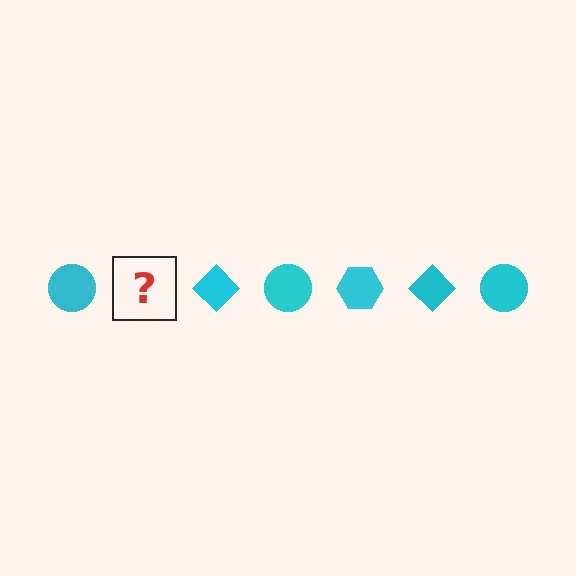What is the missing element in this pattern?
The missing element is a cyan hexagon.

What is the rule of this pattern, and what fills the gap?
The rule is that the pattern cycles through circle, hexagon, diamond shapes in cyan. The gap should be filled with a cyan hexagon.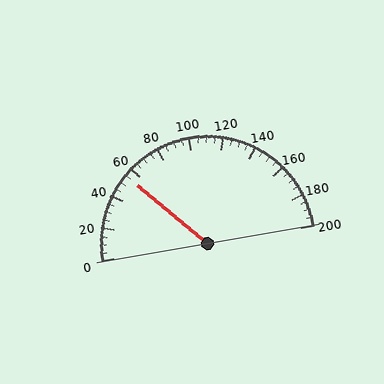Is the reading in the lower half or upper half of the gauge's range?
The reading is in the lower half of the range (0 to 200).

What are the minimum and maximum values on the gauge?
The gauge ranges from 0 to 200.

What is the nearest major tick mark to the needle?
The nearest major tick mark is 60.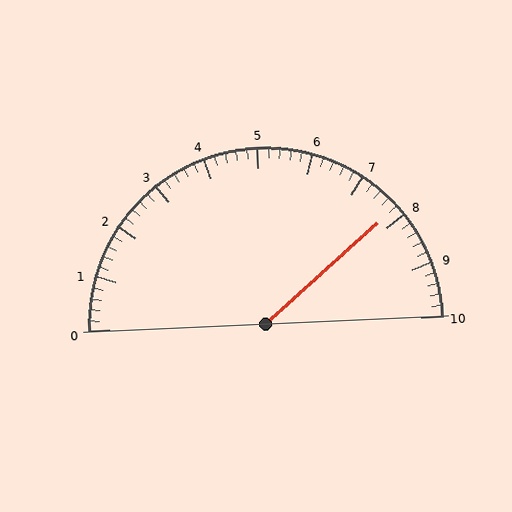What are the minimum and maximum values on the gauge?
The gauge ranges from 0 to 10.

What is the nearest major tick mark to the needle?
The nearest major tick mark is 8.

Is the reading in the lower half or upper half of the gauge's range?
The reading is in the upper half of the range (0 to 10).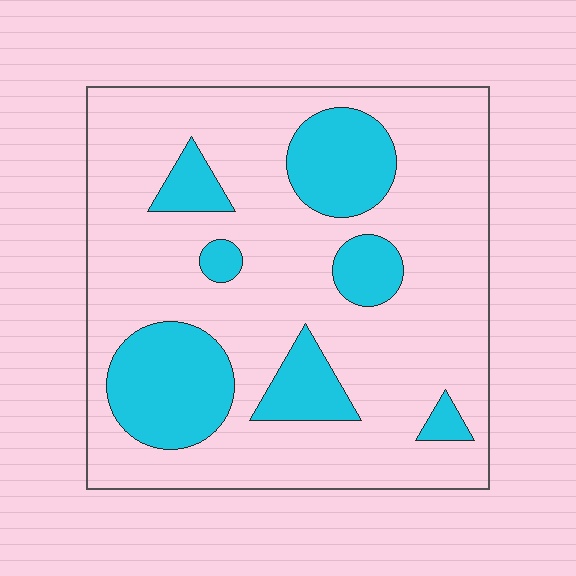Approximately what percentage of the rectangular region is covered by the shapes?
Approximately 25%.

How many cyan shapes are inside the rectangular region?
7.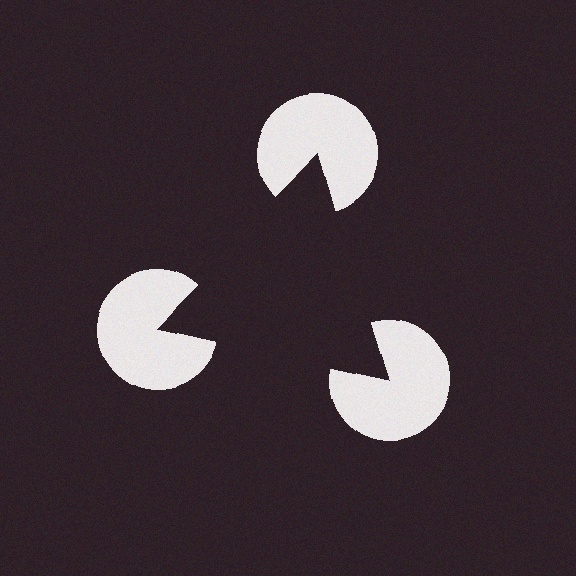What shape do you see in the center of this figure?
An illusory triangle — its edges are inferred from the aligned wedge cuts in the pac-man discs, not physically drawn.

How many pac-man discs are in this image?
There are 3 — one at each vertex of the illusory triangle.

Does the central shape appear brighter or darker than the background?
It typically appears slightly darker than the background, even though no actual brightness change is drawn.